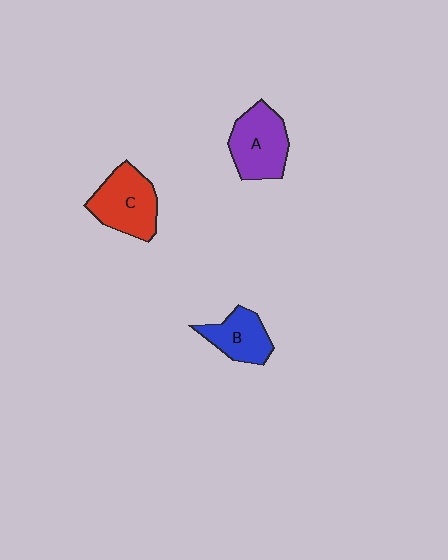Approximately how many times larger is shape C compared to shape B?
Approximately 1.4 times.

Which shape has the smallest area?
Shape B (blue).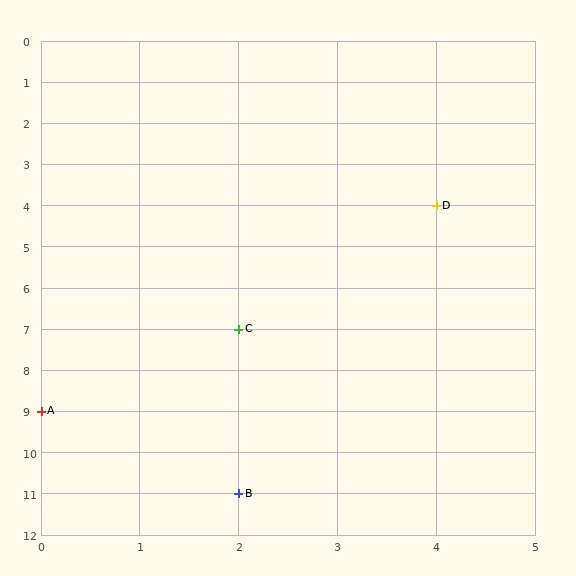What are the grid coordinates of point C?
Point C is at grid coordinates (2, 7).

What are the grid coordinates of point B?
Point B is at grid coordinates (2, 11).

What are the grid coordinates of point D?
Point D is at grid coordinates (4, 4).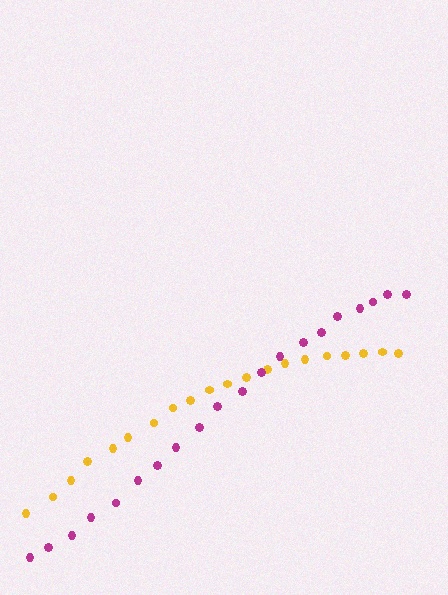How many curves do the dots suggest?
There are 2 distinct paths.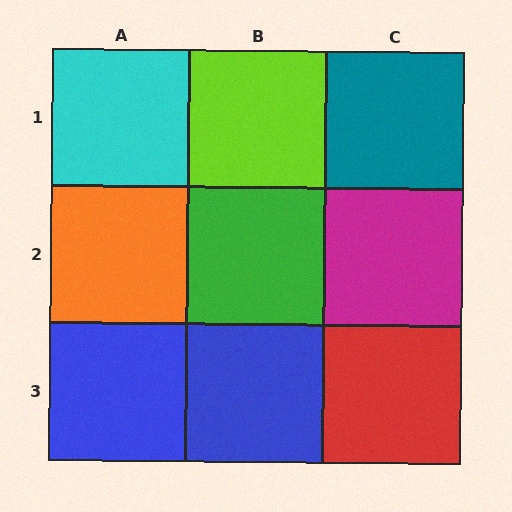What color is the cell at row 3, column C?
Red.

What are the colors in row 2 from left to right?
Orange, green, magenta.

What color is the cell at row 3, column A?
Blue.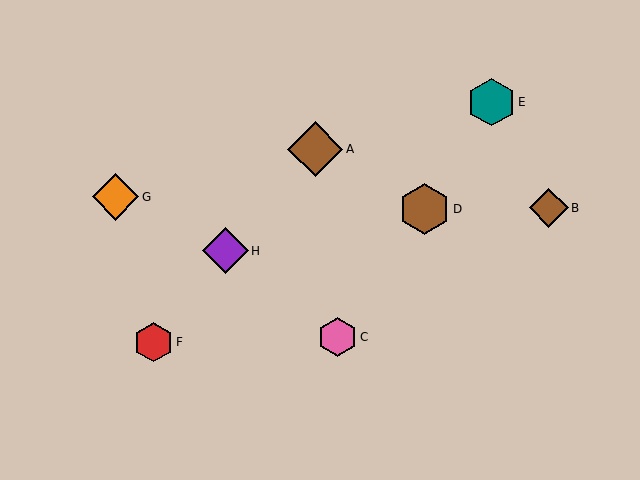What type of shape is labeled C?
Shape C is a pink hexagon.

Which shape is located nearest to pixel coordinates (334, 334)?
The pink hexagon (labeled C) at (338, 337) is nearest to that location.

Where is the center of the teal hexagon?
The center of the teal hexagon is at (492, 102).